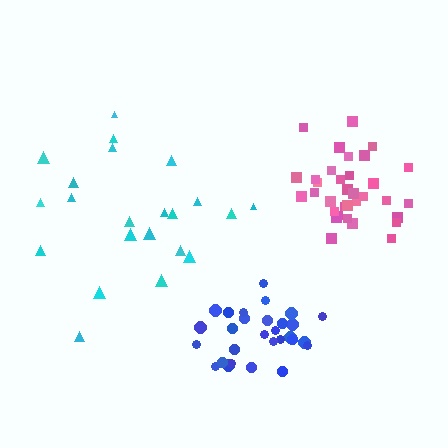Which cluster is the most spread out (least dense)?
Cyan.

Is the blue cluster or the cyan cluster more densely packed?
Blue.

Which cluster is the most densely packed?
Pink.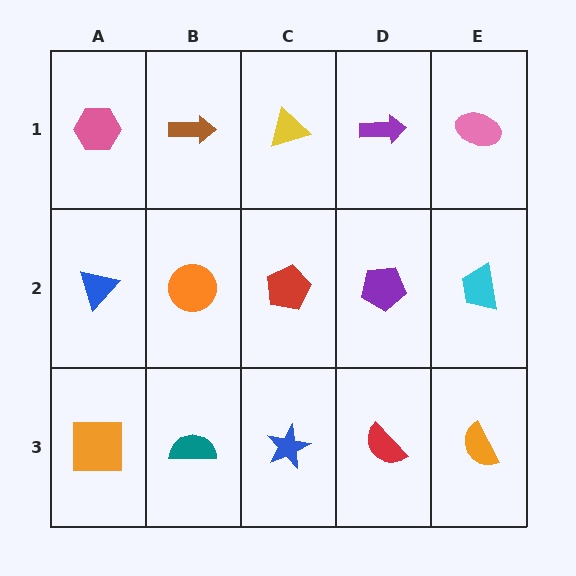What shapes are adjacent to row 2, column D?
A purple arrow (row 1, column D), a red semicircle (row 3, column D), a red pentagon (row 2, column C), a cyan trapezoid (row 2, column E).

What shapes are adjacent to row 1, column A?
A blue triangle (row 2, column A), a brown arrow (row 1, column B).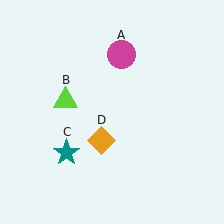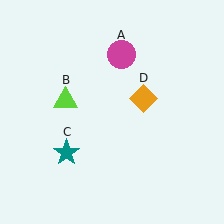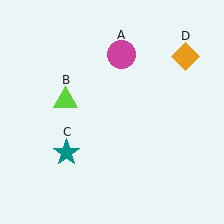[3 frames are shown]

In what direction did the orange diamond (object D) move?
The orange diamond (object D) moved up and to the right.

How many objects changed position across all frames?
1 object changed position: orange diamond (object D).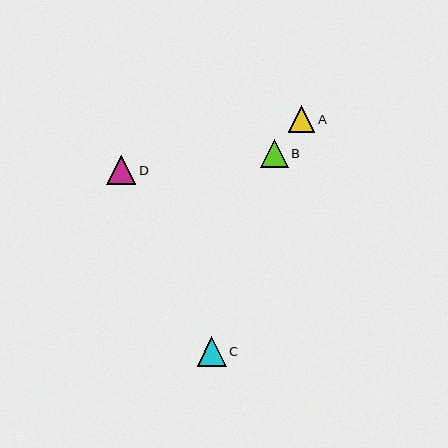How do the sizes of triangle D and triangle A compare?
Triangle D and triangle A are approximately the same size.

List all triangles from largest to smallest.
From largest to smallest: C, D, B, A.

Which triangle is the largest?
Triangle C is the largest with a size of approximately 29 pixels.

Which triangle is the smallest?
Triangle A is the smallest with a size of approximately 27 pixels.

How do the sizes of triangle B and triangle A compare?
Triangle B and triangle A are approximately the same size.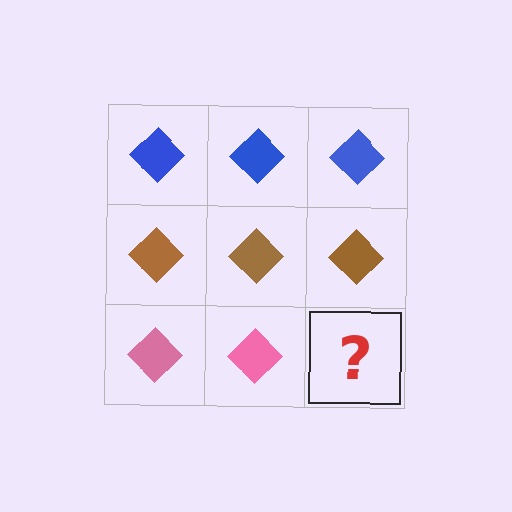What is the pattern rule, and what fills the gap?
The rule is that each row has a consistent color. The gap should be filled with a pink diamond.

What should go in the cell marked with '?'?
The missing cell should contain a pink diamond.